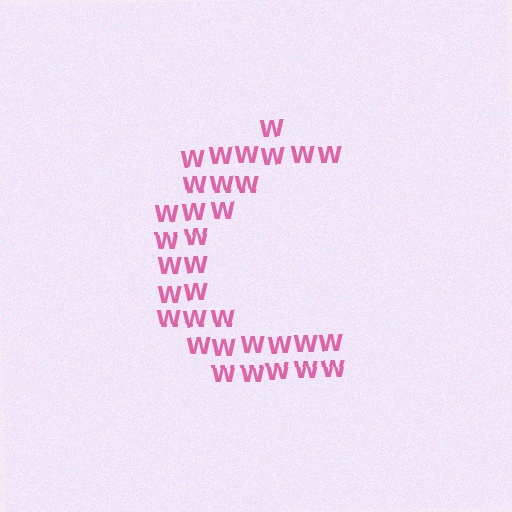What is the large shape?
The large shape is the letter C.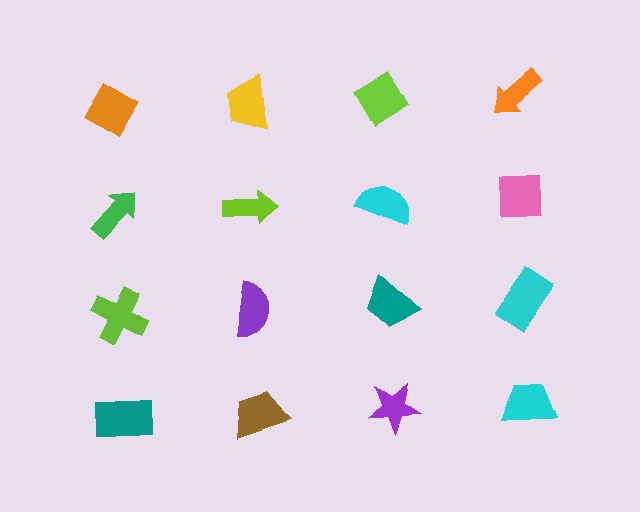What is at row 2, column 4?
A pink square.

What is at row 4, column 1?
A teal rectangle.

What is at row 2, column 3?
A cyan semicircle.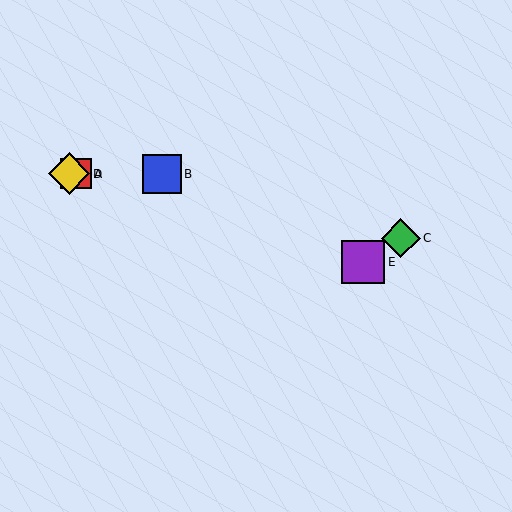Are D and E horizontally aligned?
No, D is at y≈174 and E is at y≈262.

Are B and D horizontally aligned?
Yes, both are at y≈174.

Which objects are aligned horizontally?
Objects A, B, D are aligned horizontally.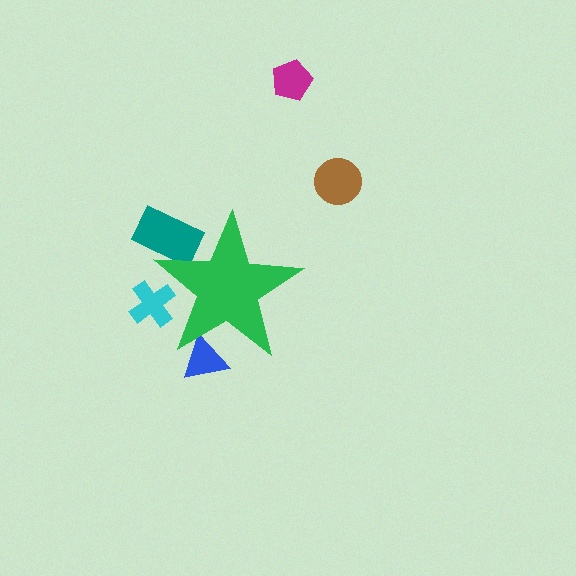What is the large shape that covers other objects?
A green star.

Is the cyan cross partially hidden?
Yes, the cyan cross is partially hidden behind the green star.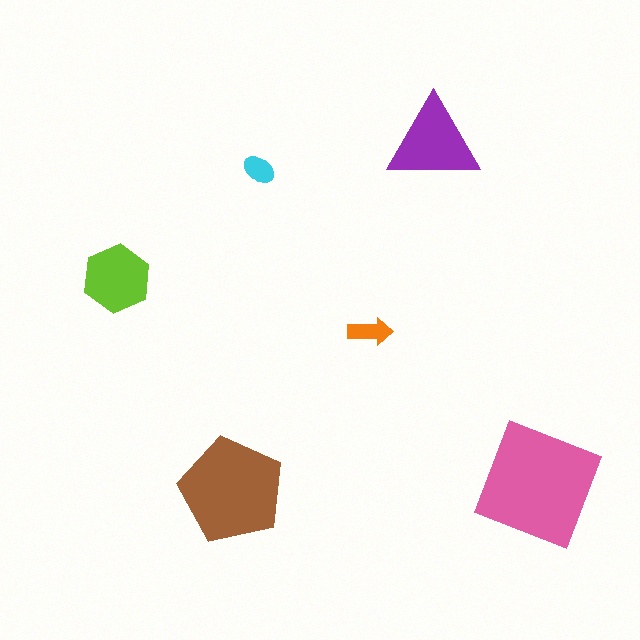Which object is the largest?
The pink square.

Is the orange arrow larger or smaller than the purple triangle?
Smaller.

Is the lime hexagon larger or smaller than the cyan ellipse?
Larger.